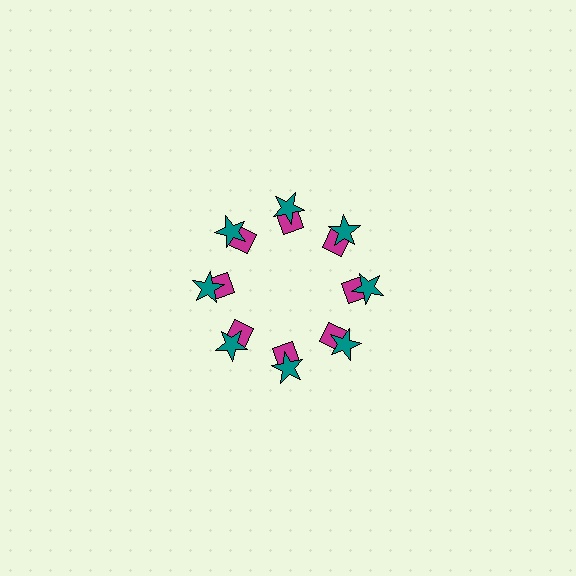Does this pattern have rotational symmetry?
Yes, this pattern has 8-fold rotational symmetry. It looks the same after rotating 45 degrees around the center.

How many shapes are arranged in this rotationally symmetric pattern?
There are 16 shapes, arranged in 8 groups of 2.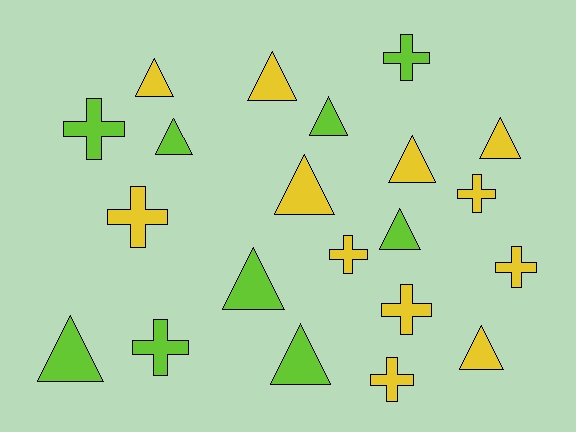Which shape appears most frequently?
Triangle, with 12 objects.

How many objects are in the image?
There are 21 objects.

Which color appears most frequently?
Yellow, with 12 objects.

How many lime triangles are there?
There are 6 lime triangles.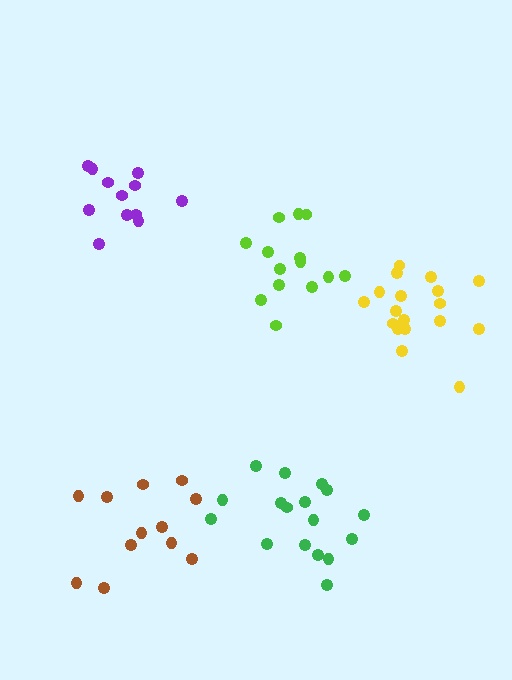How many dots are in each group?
Group 1: 12 dots, Group 2: 17 dots, Group 3: 18 dots, Group 4: 12 dots, Group 5: 14 dots (73 total).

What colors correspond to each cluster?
The clusters are colored: brown, green, yellow, purple, lime.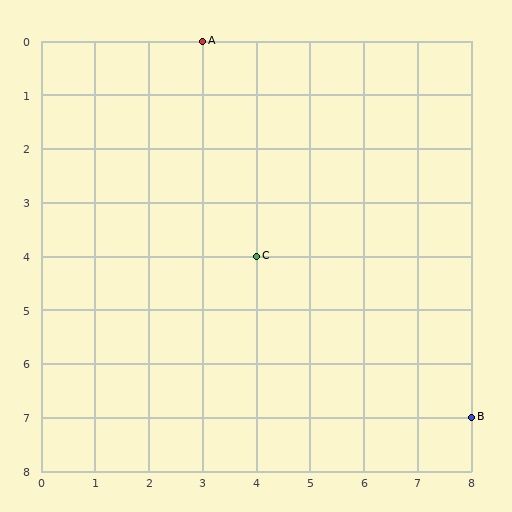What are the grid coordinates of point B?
Point B is at grid coordinates (8, 7).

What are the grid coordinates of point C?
Point C is at grid coordinates (4, 4).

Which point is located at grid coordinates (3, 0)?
Point A is at (3, 0).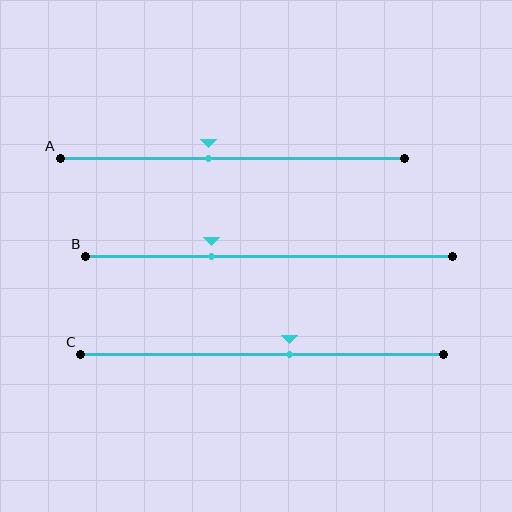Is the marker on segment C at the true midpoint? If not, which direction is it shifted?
No, the marker on segment C is shifted to the right by about 8% of the segment length.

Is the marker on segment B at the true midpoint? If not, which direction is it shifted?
No, the marker on segment B is shifted to the left by about 16% of the segment length.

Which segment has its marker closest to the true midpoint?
Segment A has its marker closest to the true midpoint.